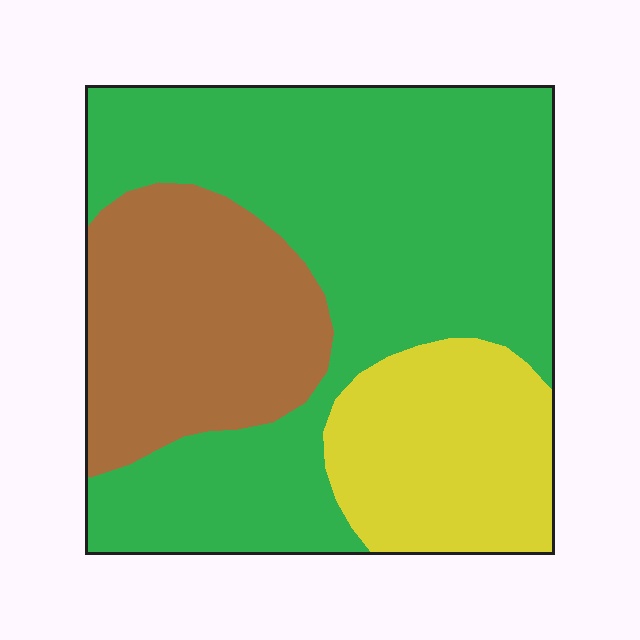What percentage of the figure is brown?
Brown covers 25% of the figure.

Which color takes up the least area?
Yellow, at roughly 20%.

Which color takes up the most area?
Green, at roughly 55%.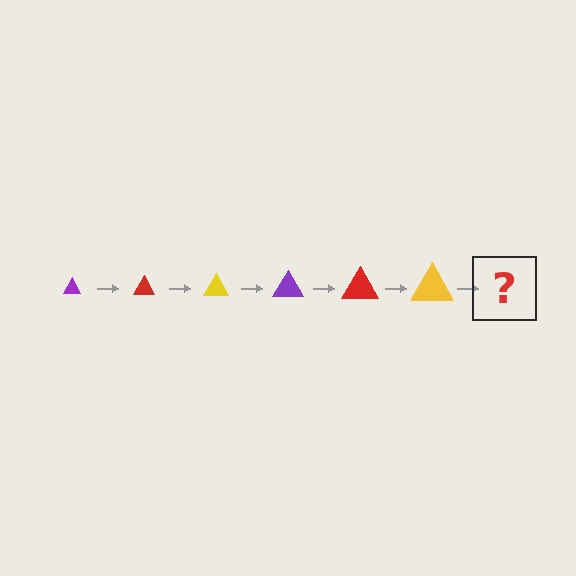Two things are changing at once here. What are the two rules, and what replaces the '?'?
The two rules are that the triangle grows larger each step and the color cycles through purple, red, and yellow. The '?' should be a purple triangle, larger than the previous one.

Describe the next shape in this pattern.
It should be a purple triangle, larger than the previous one.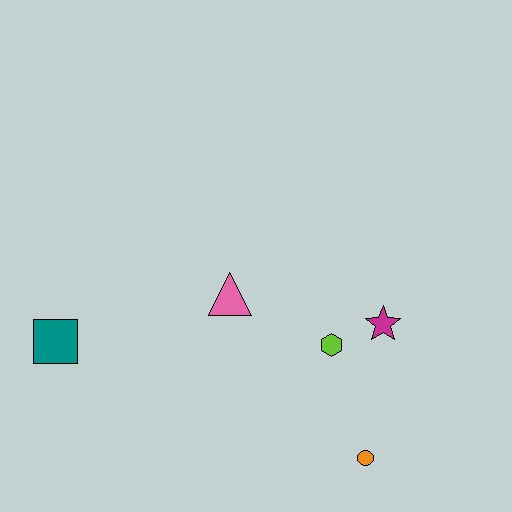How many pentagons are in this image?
There are no pentagons.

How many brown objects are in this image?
There are no brown objects.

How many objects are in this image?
There are 5 objects.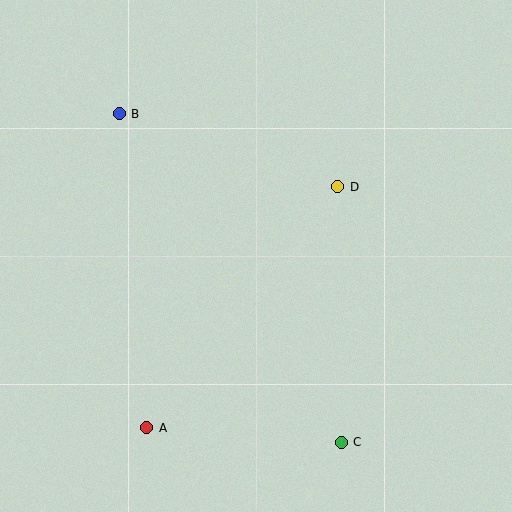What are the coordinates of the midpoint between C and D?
The midpoint between C and D is at (340, 314).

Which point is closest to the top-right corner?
Point D is closest to the top-right corner.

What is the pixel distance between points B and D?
The distance between B and D is 231 pixels.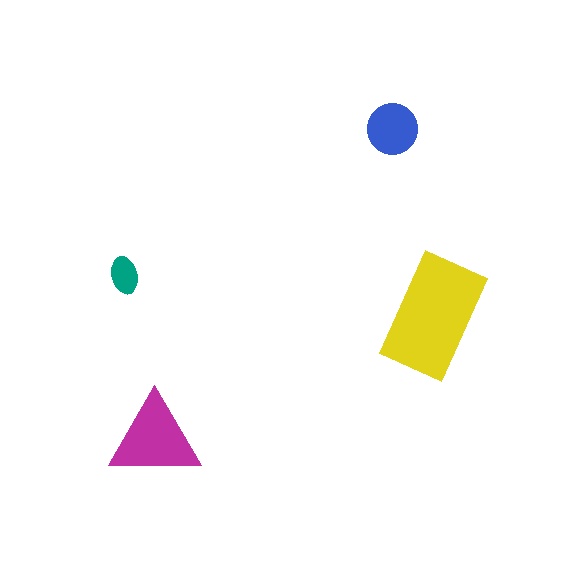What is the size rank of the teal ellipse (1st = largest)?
4th.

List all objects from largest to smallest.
The yellow rectangle, the magenta triangle, the blue circle, the teal ellipse.